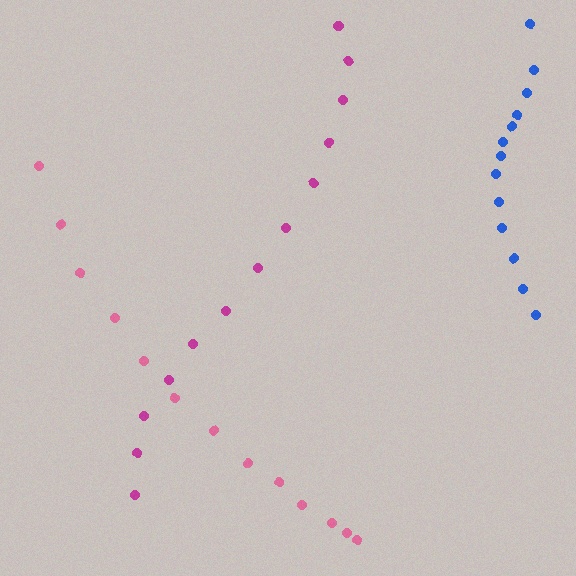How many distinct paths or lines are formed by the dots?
There are 3 distinct paths.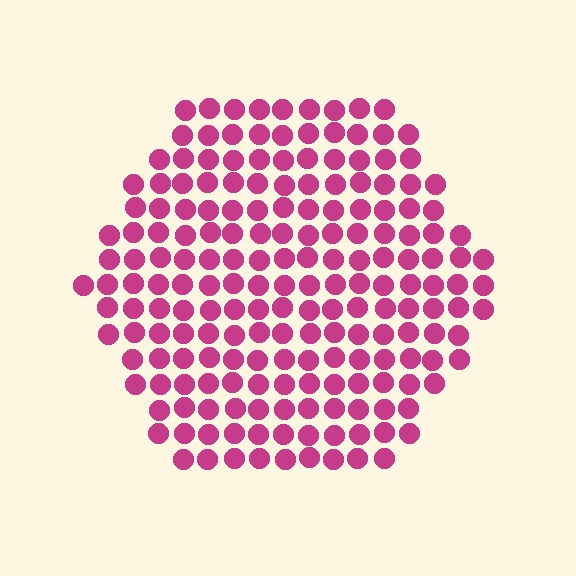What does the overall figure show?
The overall figure shows a hexagon.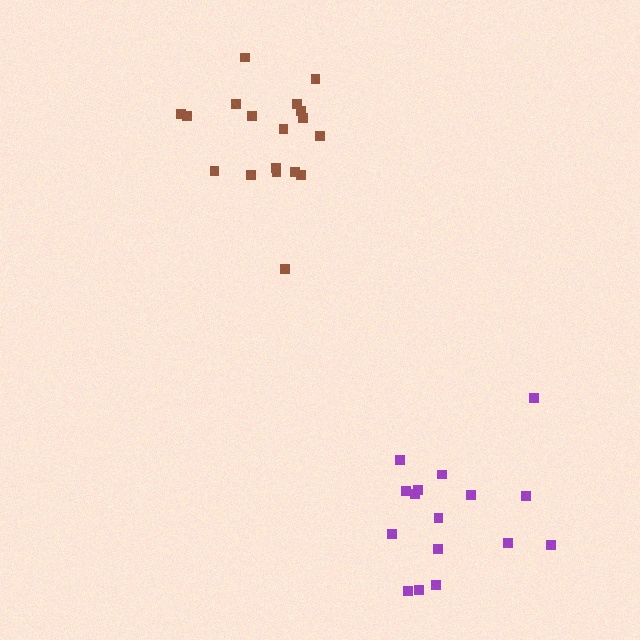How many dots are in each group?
Group 1: 16 dots, Group 2: 18 dots (34 total).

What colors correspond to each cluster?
The clusters are colored: purple, brown.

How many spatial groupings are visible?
There are 2 spatial groupings.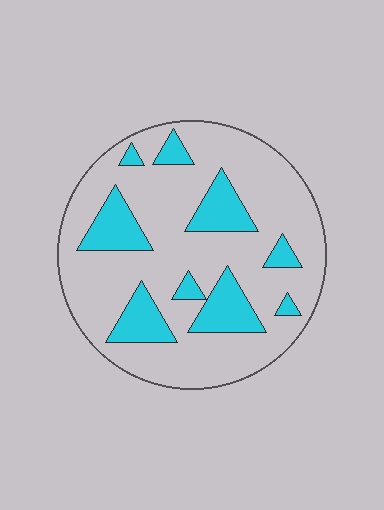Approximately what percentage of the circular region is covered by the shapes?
Approximately 25%.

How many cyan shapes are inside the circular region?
9.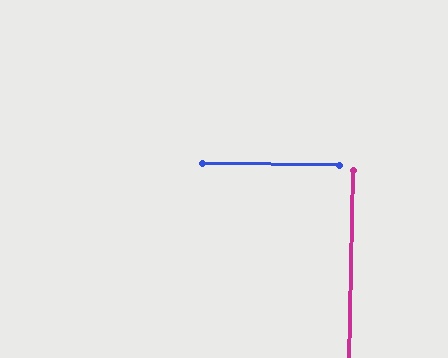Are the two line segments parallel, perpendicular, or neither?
Perpendicular — they meet at approximately 90°.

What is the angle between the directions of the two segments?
Approximately 90 degrees.